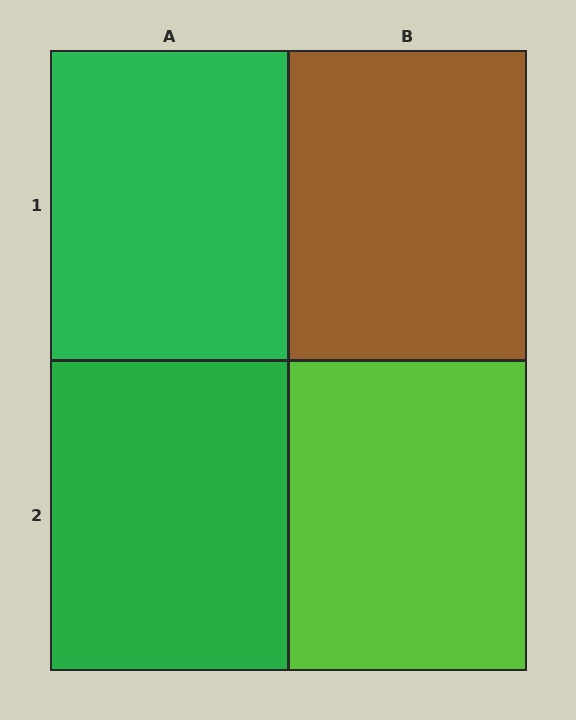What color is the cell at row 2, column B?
Lime.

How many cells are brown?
1 cell is brown.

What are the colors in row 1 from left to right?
Green, brown.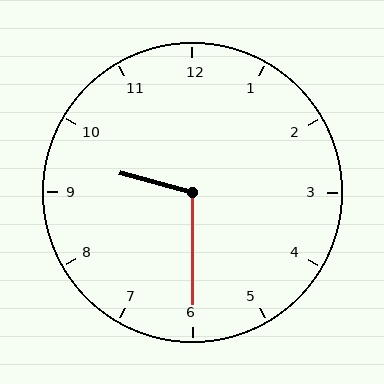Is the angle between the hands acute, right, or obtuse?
It is obtuse.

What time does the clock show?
9:30.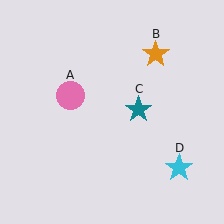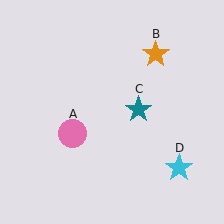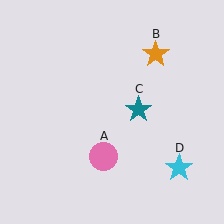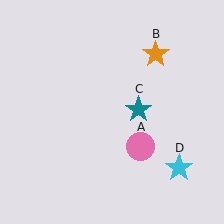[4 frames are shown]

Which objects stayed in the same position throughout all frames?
Orange star (object B) and teal star (object C) and cyan star (object D) remained stationary.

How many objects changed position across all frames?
1 object changed position: pink circle (object A).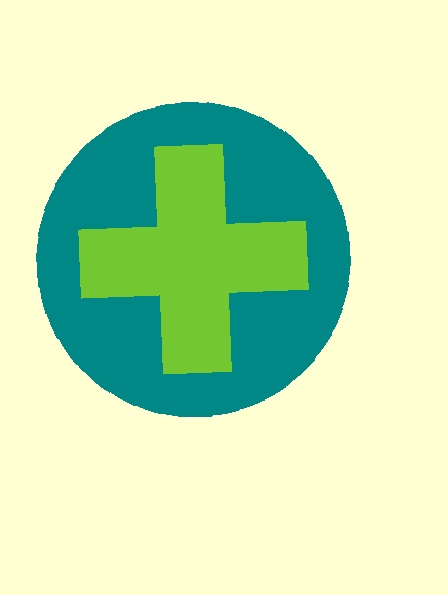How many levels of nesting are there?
2.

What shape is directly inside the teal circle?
The lime cross.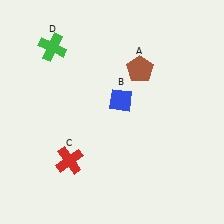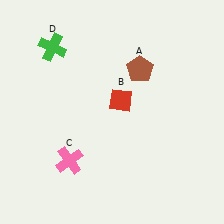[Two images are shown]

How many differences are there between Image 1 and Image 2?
There are 2 differences between the two images.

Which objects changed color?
B changed from blue to red. C changed from red to pink.